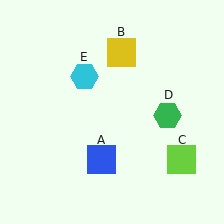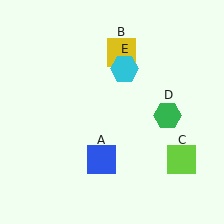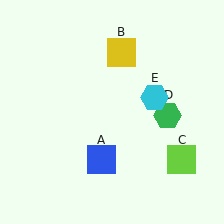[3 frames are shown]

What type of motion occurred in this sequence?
The cyan hexagon (object E) rotated clockwise around the center of the scene.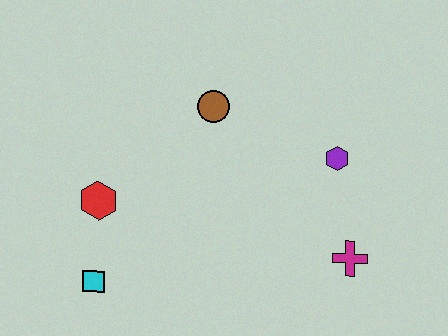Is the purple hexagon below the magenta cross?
No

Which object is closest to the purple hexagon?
The magenta cross is closest to the purple hexagon.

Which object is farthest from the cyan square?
The purple hexagon is farthest from the cyan square.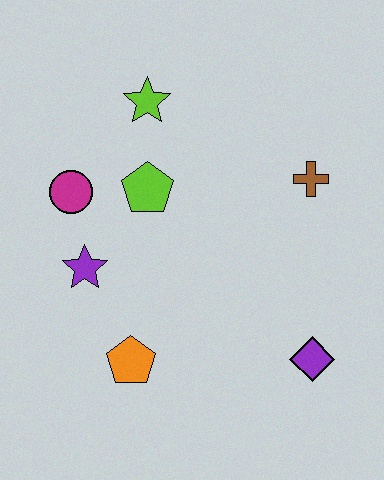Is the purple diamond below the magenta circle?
Yes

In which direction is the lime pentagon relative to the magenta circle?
The lime pentagon is to the right of the magenta circle.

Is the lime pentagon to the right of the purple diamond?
No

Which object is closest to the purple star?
The magenta circle is closest to the purple star.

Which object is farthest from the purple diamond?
The lime star is farthest from the purple diamond.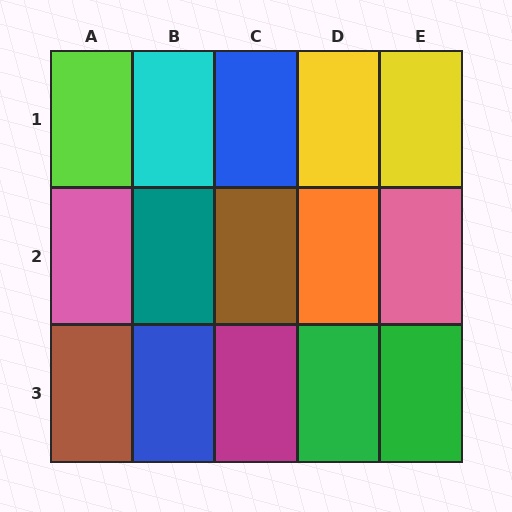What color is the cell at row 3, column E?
Green.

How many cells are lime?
1 cell is lime.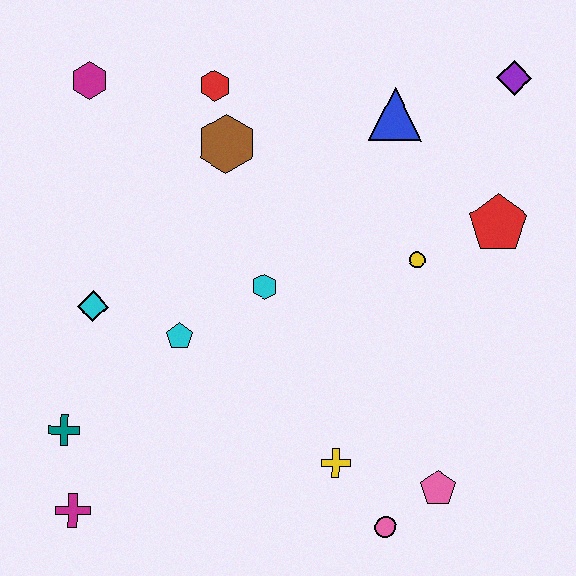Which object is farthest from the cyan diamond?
The purple diamond is farthest from the cyan diamond.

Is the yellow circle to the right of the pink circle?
Yes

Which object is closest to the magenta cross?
The teal cross is closest to the magenta cross.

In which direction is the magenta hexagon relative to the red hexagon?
The magenta hexagon is to the left of the red hexagon.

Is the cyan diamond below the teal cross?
No